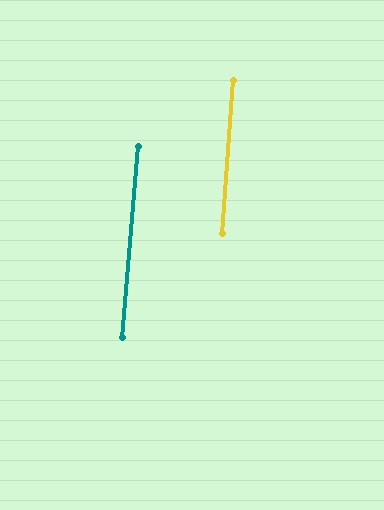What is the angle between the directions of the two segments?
Approximately 1 degree.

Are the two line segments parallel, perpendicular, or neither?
Parallel — their directions differ by only 0.9°.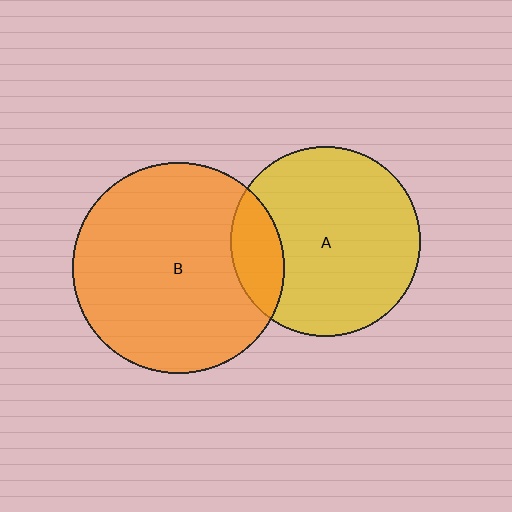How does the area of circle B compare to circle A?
Approximately 1.2 times.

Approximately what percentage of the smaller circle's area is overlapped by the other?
Approximately 15%.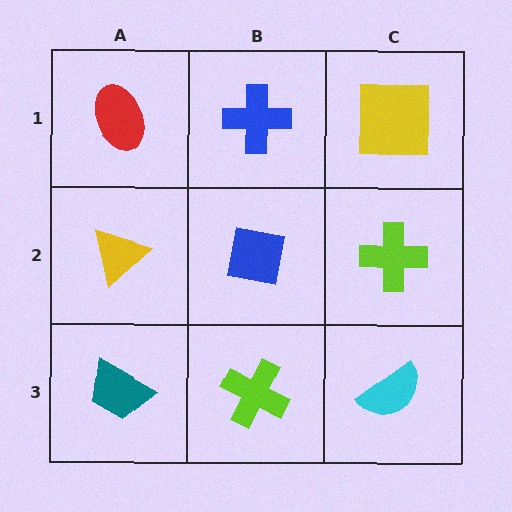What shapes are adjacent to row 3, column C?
A lime cross (row 2, column C), a lime cross (row 3, column B).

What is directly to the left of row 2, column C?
A blue square.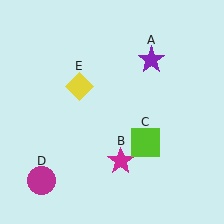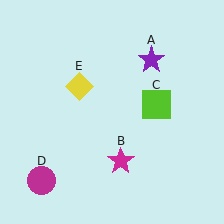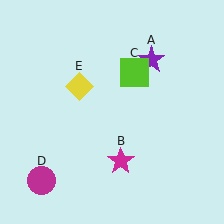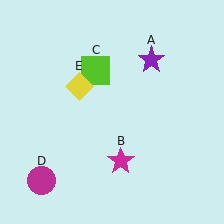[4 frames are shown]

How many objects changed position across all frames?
1 object changed position: lime square (object C).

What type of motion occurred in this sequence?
The lime square (object C) rotated counterclockwise around the center of the scene.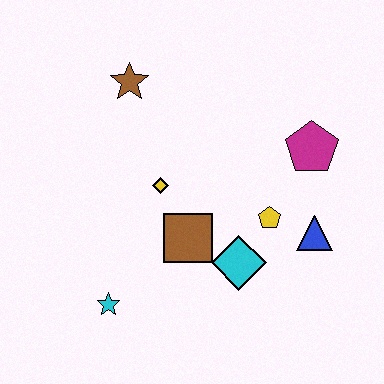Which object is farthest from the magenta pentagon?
The cyan star is farthest from the magenta pentagon.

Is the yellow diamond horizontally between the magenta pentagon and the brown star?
Yes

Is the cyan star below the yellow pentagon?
Yes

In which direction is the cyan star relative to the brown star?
The cyan star is below the brown star.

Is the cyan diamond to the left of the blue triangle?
Yes